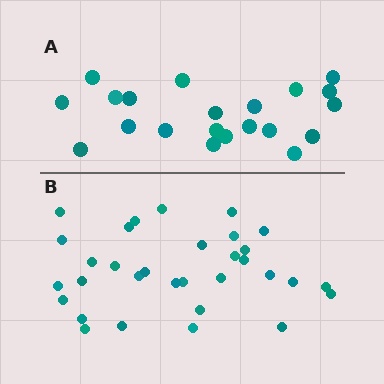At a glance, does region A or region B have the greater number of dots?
Region B (the bottom region) has more dots.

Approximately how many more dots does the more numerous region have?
Region B has roughly 12 or so more dots than region A.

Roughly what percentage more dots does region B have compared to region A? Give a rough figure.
About 50% more.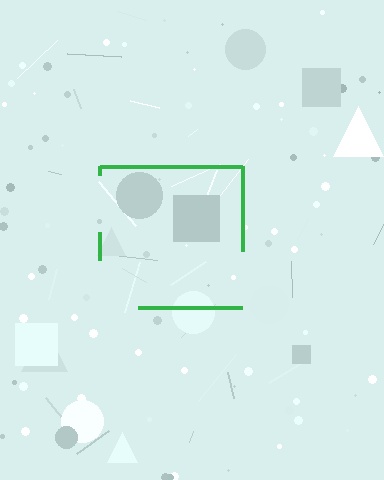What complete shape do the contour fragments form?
The contour fragments form a square.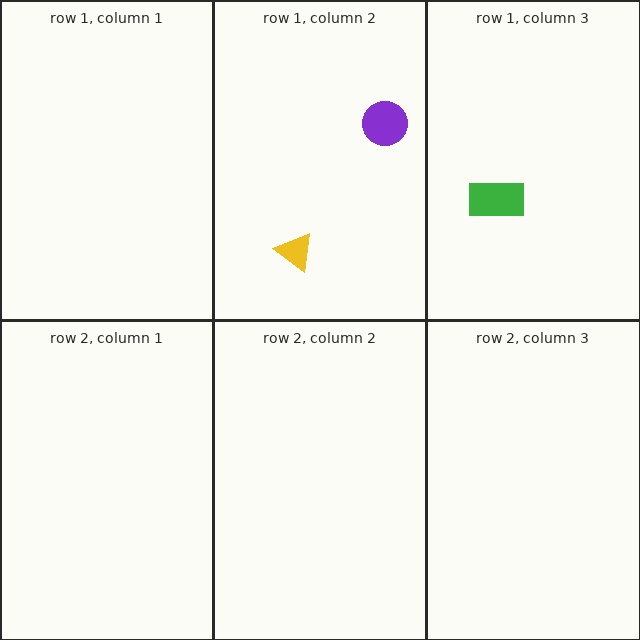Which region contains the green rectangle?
The row 1, column 3 region.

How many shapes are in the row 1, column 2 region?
2.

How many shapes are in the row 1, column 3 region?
1.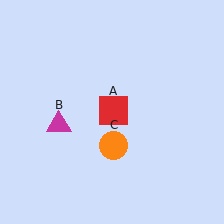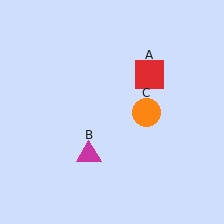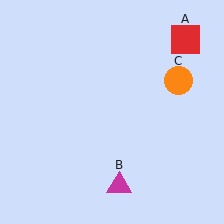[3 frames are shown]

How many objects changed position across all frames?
3 objects changed position: red square (object A), magenta triangle (object B), orange circle (object C).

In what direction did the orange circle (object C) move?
The orange circle (object C) moved up and to the right.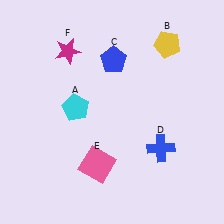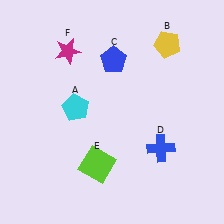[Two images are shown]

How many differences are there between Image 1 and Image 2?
There is 1 difference between the two images.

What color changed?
The square (E) changed from pink in Image 1 to lime in Image 2.